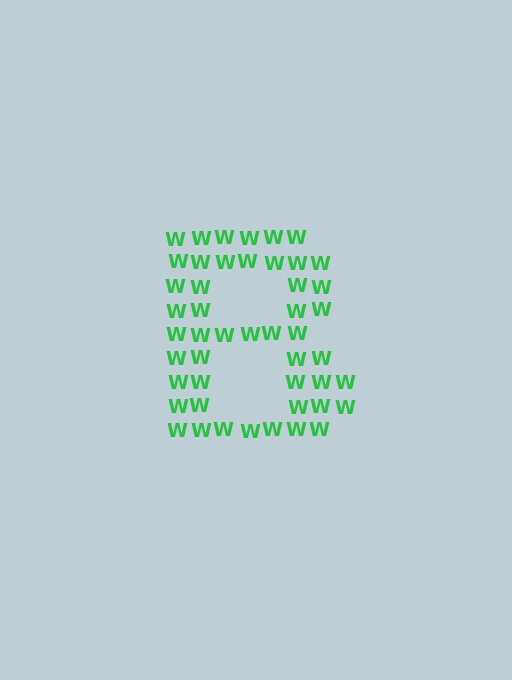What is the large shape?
The large shape is the letter B.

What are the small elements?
The small elements are letter W's.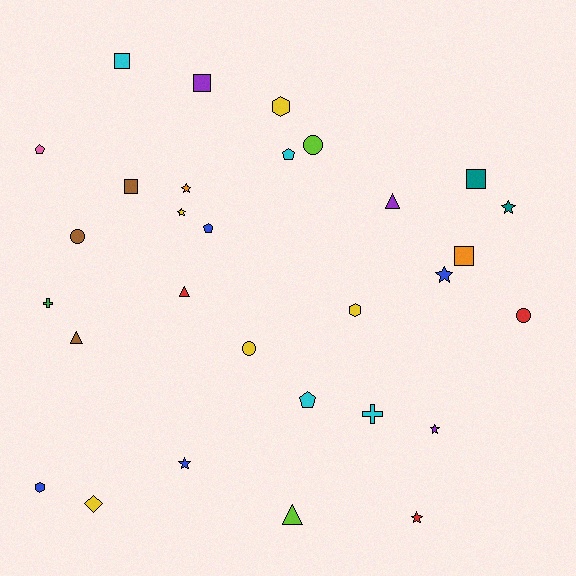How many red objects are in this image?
There are 3 red objects.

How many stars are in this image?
There are 7 stars.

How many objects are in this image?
There are 30 objects.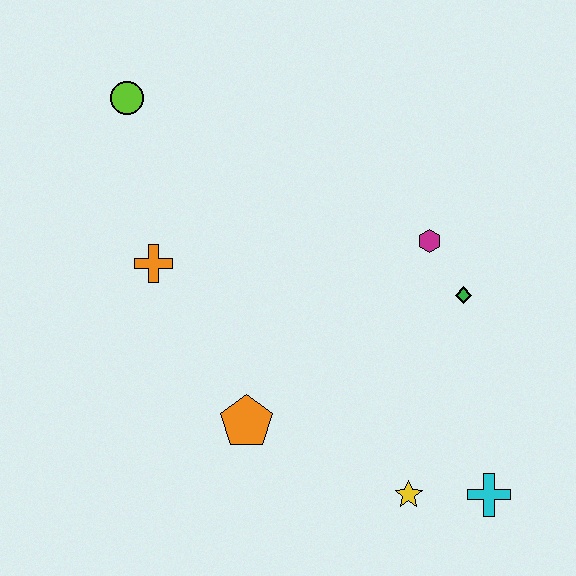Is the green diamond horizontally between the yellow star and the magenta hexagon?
No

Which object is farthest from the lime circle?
The cyan cross is farthest from the lime circle.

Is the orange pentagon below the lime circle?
Yes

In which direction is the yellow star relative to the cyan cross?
The yellow star is to the left of the cyan cross.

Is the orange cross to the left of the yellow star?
Yes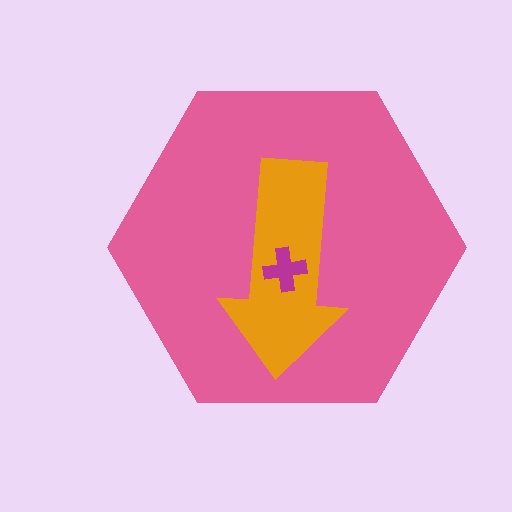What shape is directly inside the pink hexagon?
The orange arrow.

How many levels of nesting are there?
3.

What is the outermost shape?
The pink hexagon.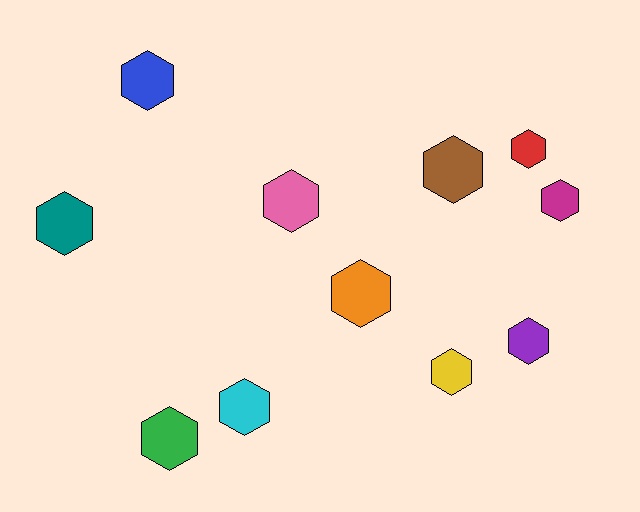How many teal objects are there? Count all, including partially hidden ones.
There is 1 teal object.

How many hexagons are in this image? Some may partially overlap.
There are 11 hexagons.